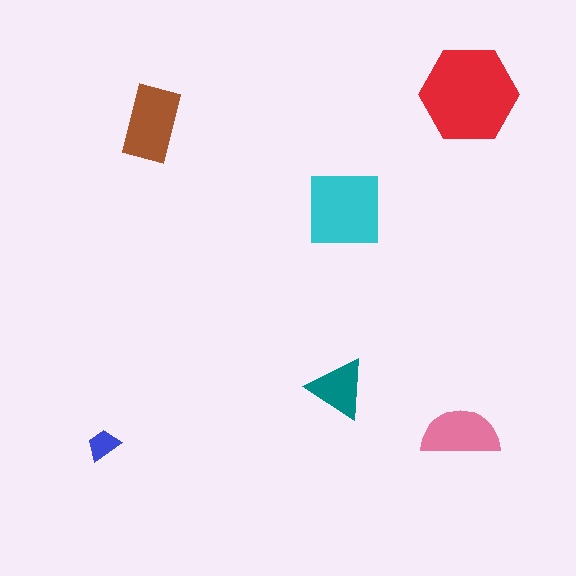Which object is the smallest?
The blue trapezoid.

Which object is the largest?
The red hexagon.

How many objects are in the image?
There are 6 objects in the image.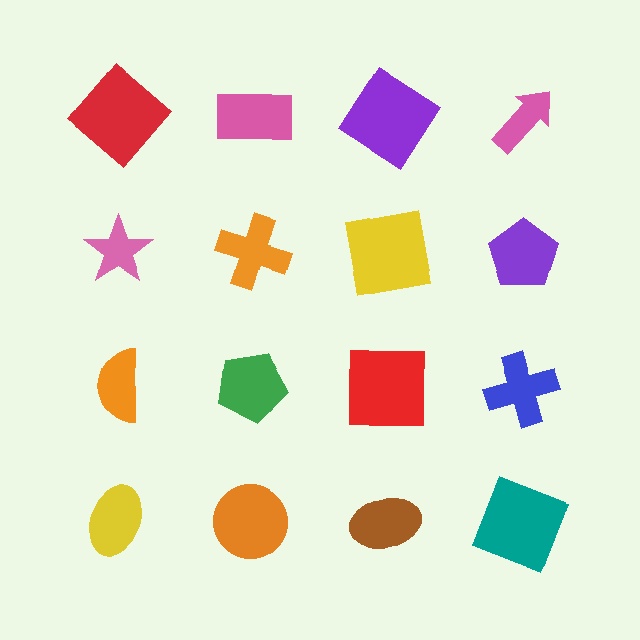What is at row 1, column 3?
A purple diamond.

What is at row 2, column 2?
An orange cross.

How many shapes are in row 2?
4 shapes.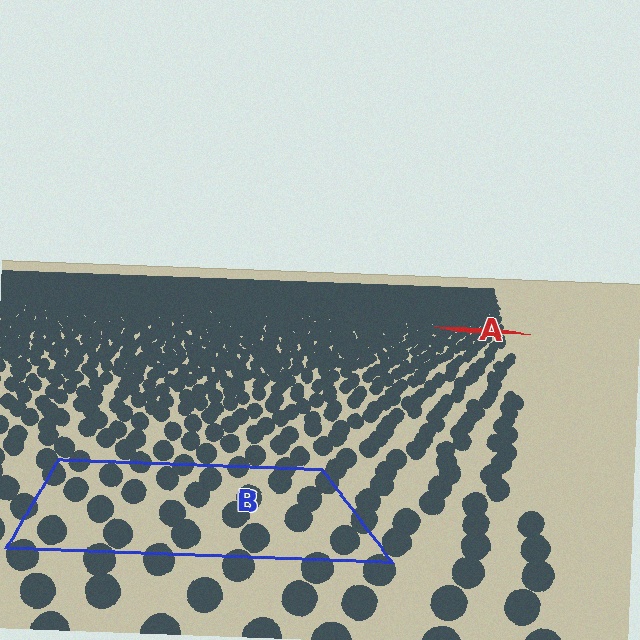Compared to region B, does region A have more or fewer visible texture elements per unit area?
Region A has more texture elements per unit area — they are packed more densely because it is farther away.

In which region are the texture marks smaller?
The texture marks are smaller in region A, because it is farther away.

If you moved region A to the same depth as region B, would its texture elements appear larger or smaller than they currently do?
They would appear larger. At a closer depth, the same texture elements are projected at a bigger on-screen size.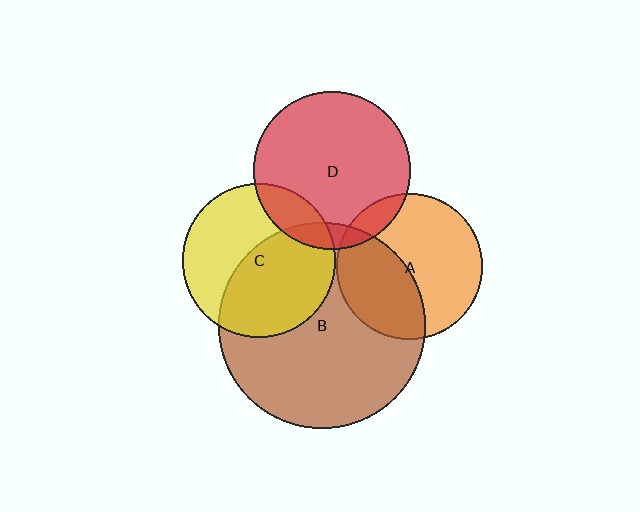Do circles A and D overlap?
Yes.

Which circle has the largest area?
Circle B (brown).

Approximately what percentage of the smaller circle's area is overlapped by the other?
Approximately 10%.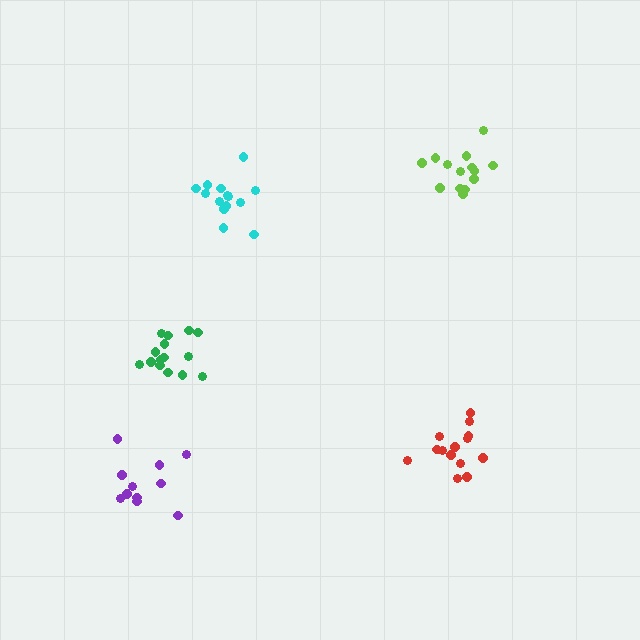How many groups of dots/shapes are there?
There are 5 groups.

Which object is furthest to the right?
The lime cluster is rightmost.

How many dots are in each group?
Group 1: 15 dots, Group 2: 14 dots, Group 3: 14 dots, Group 4: 14 dots, Group 5: 11 dots (68 total).